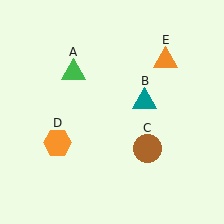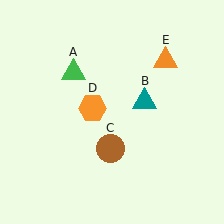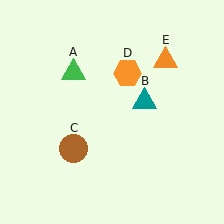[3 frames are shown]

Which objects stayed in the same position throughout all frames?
Green triangle (object A) and teal triangle (object B) and orange triangle (object E) remained stationary.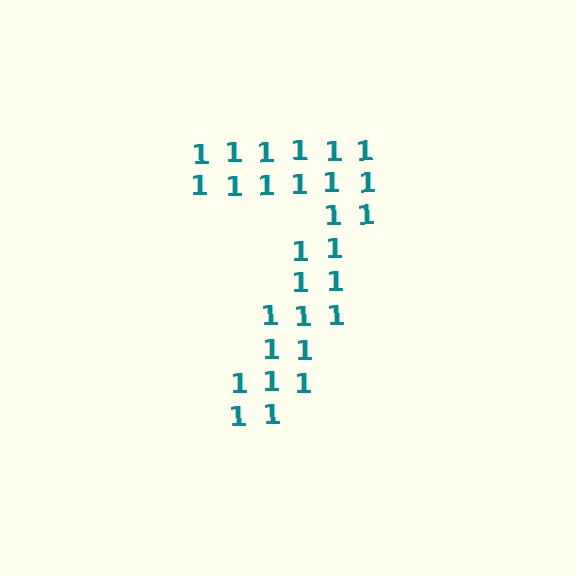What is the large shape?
The large shape is the digit 7.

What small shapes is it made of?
It is made of small digit 1's.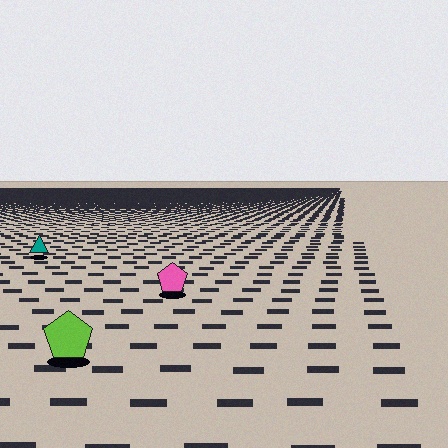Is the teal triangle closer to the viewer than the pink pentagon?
No. The pink pentagon is closer — you can tell from the texture gradient: the ground texture is coarser near it.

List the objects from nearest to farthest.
From nearest to farthest: the lime pentagon, the pink pentagon, the teal triangle.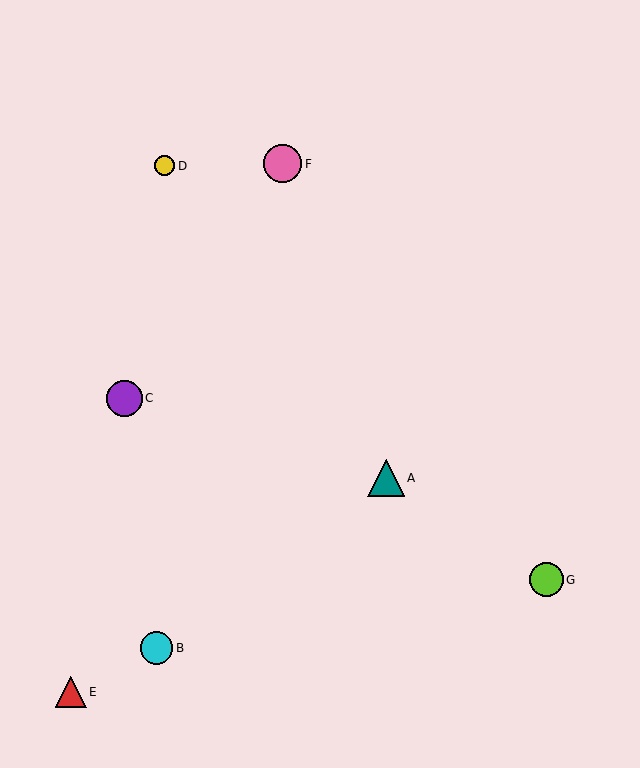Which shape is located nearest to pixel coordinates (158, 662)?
The cyan circle (labeled B) at (157, 648) is nearest to that location.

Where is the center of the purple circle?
The center of the purple circle is at (125, 398).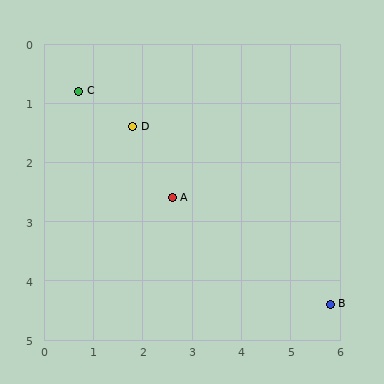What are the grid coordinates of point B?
Point B is at approximately (5.8, 4.4).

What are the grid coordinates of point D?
Point D is at approximately (1.8, 1.4).